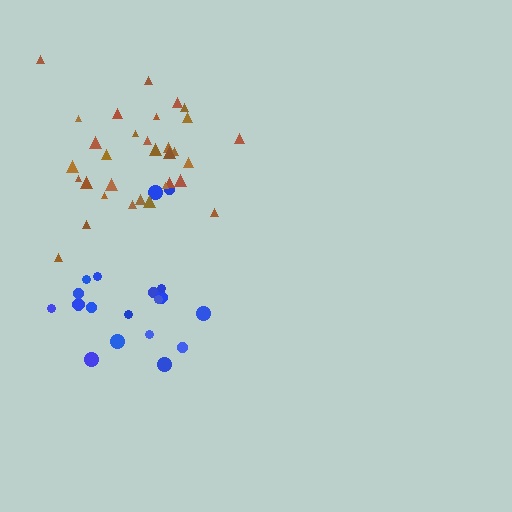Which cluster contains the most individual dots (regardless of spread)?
Brown (32).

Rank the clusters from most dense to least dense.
brown, blue.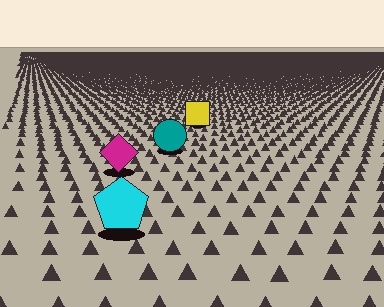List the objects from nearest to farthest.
From nearest to farthest: the cyan pentagon, the magenta diamond, the teal circle, the yellow square.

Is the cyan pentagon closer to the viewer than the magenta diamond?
Yes. The cyan pentagon is closer — you can tell from the texture gradient: the ground texture is coarser near it.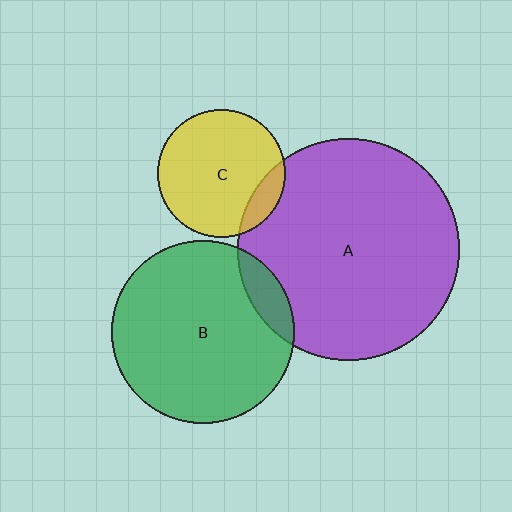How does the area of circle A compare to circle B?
Approximately 1.5 times.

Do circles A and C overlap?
Yes.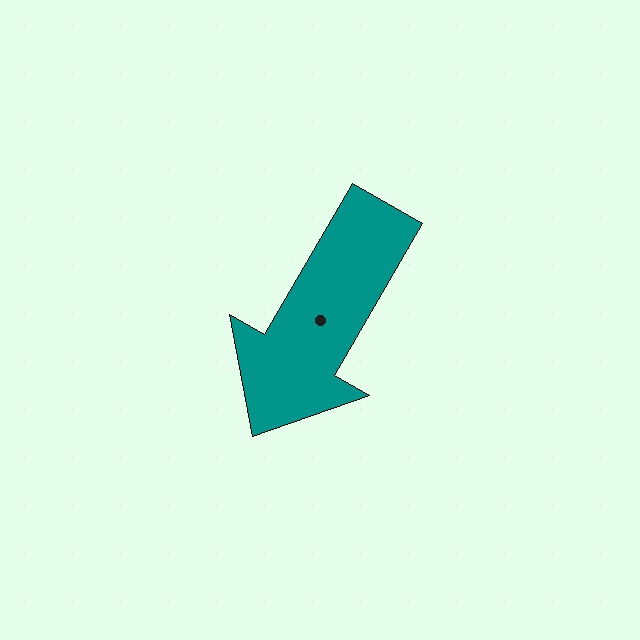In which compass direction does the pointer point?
Southwest.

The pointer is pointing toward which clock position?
Roughly 7 o'clock.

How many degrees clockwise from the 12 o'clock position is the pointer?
Approximately 210 degrees.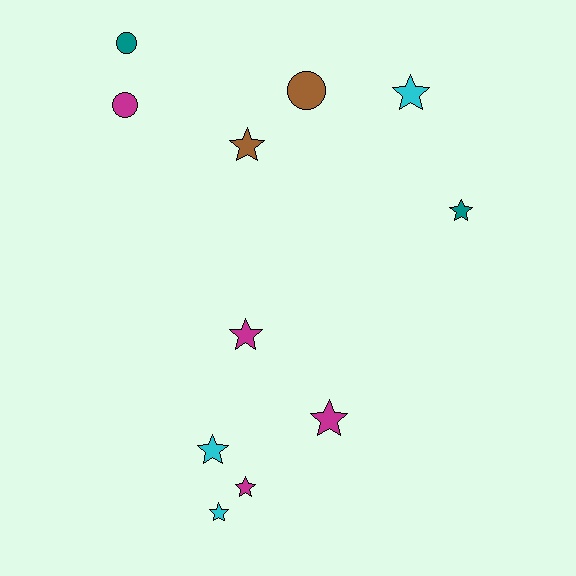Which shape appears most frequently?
Star, with 8 objects.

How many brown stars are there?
There is 1 brown star.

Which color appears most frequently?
Magenta, with 4 objects.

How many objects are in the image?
There are 11 objects.